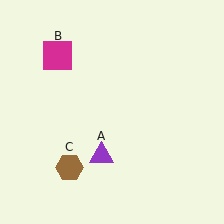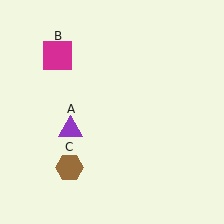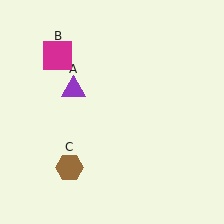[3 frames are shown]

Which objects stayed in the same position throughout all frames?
Magenta square (object B) and brown hexagon (object C) remained stationary.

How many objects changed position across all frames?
1 object changed position: purple triangle (object A).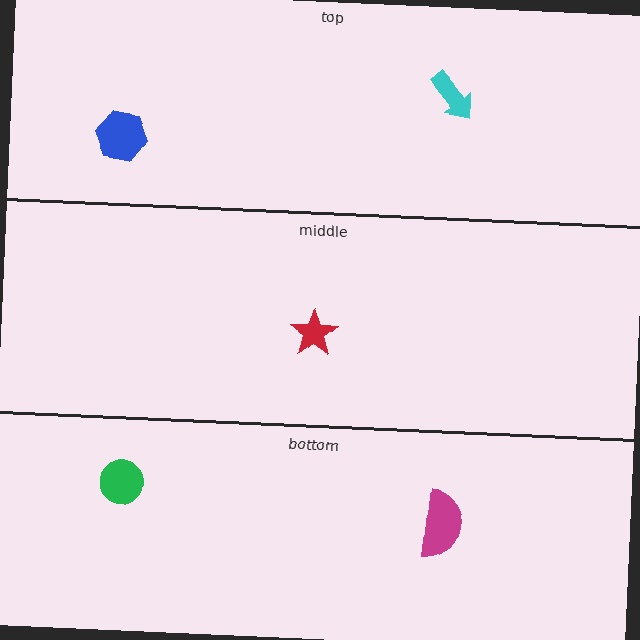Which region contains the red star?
The middle region.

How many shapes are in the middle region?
1.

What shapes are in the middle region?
The red star.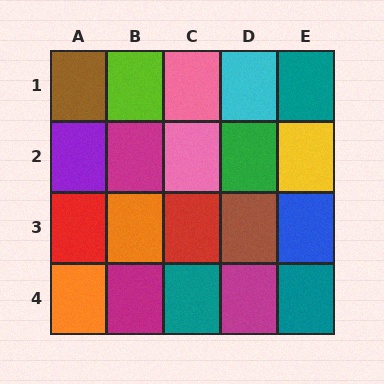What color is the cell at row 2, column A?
Purple.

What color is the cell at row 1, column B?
Lime.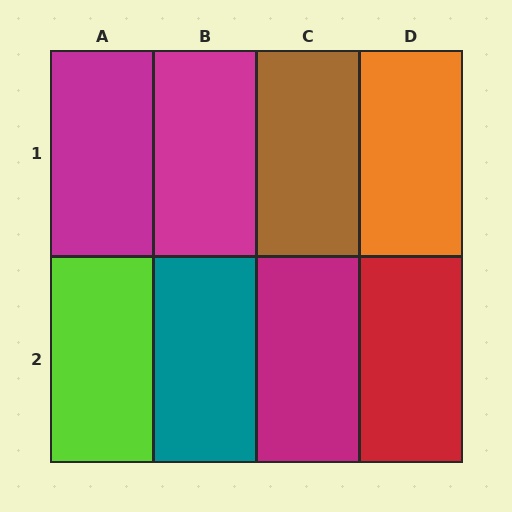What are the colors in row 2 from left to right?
Lime, teal, magenta, red.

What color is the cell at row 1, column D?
Orange.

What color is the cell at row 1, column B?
Magenta.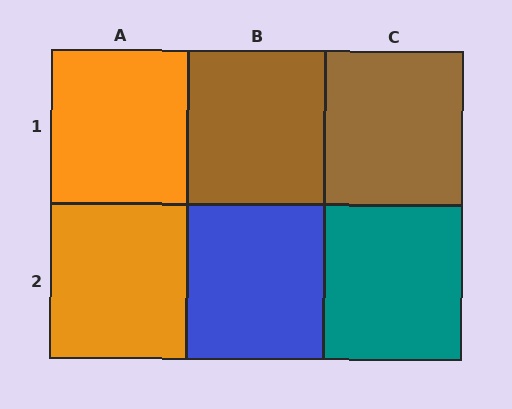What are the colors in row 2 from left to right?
Orange, blue, teal.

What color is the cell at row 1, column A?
Orange.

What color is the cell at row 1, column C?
Brown.